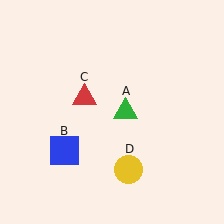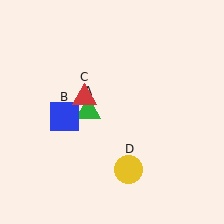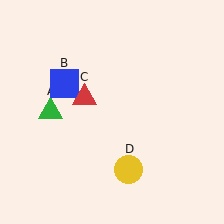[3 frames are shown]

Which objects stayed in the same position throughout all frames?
Red triangle (object C) and yellow circle (object D) remained stationary.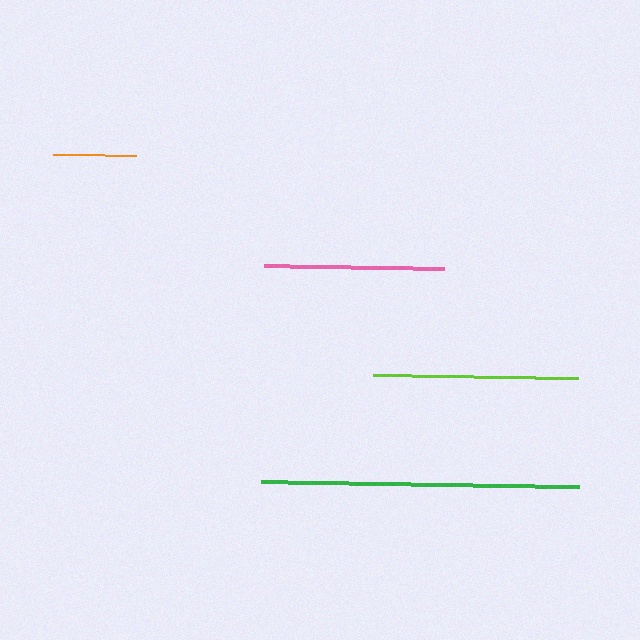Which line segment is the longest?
The green line is the longest at approximately 318 pixels.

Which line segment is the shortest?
The orange line is the shortest at approximately 83 pixels.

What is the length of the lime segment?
The lime segment is approximately 205 pixels long.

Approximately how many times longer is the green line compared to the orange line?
The green line is approximately 3.8 times the length of the orange line.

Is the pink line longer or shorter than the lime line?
The lime line is longer than the pink line.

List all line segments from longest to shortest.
From longest to shortest: green, lime, pink, orange.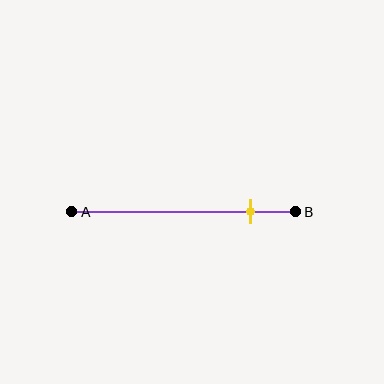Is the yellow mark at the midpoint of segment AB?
No, the mark is at about 80% from A, not at the 50% midpoint.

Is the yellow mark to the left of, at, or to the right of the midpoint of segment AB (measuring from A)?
The yellow mark is to the right of the midpoint of segment AB.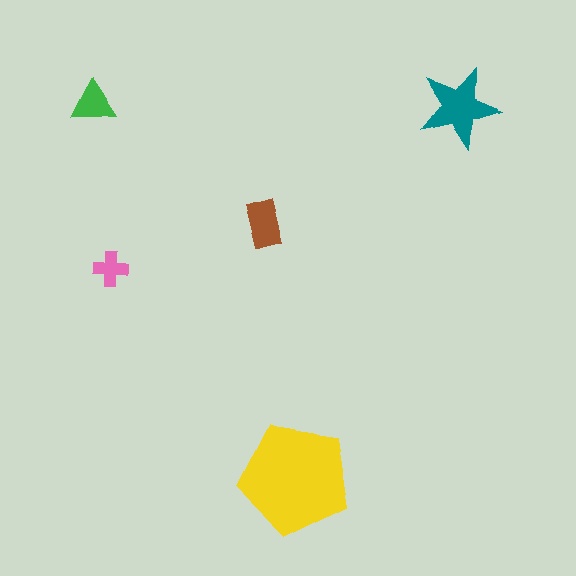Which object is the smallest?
The pink cross.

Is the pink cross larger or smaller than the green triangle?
Smaller.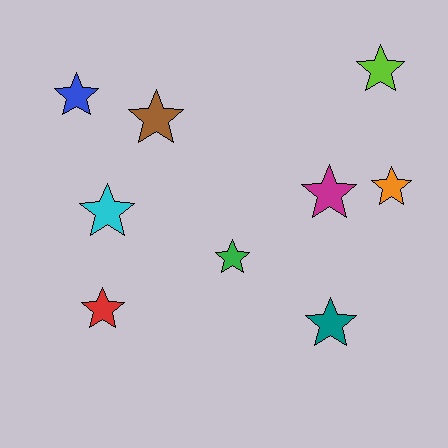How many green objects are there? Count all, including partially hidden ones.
There is 1 green object.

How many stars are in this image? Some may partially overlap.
There are 9 stars.